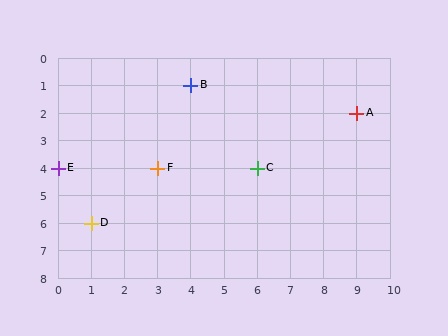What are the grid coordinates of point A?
Point A is at grid coordinates (9, 2).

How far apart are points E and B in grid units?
Points E and B are 4 columns and 3 rows apart (about 5.0 grid units diagonally).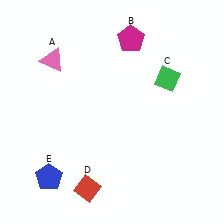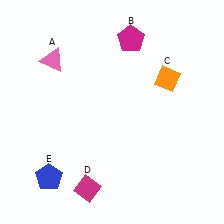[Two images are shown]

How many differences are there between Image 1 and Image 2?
There are 2 differences between the two images.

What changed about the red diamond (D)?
In Image 1, D is red. In Image 2, it changed to magenta.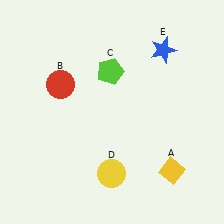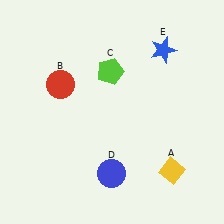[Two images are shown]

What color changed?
The circle (D) changed from yellow in Image 1 to blue in Image 2.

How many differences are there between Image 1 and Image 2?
There is 1 difference between the two images.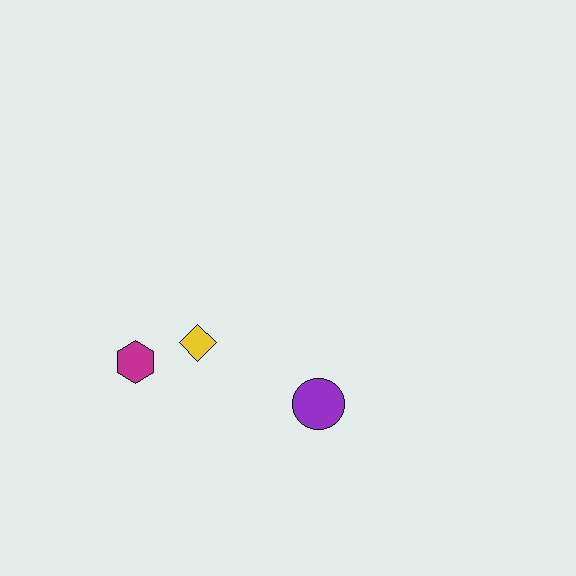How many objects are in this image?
There are 3 objects.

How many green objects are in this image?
There are no green objects.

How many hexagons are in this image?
There is 1 hexagon.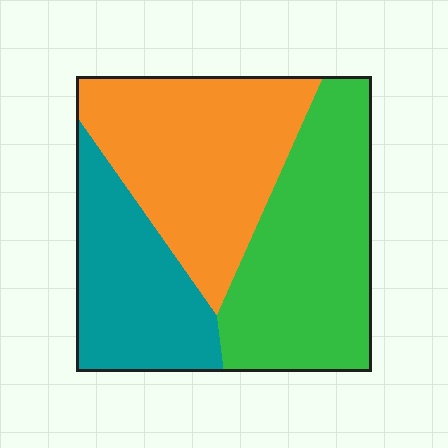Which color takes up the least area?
Teal, at roughly 25%.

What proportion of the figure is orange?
Orange covers about 35% of the figure.